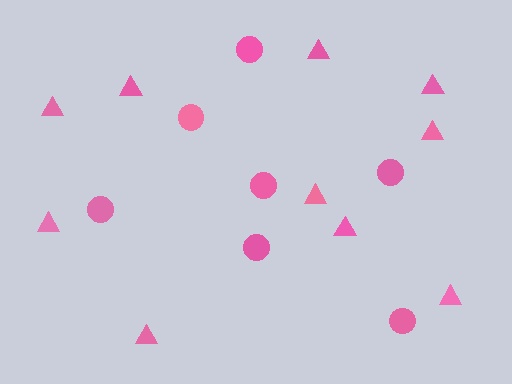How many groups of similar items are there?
There are 2 groups: one group of triangles (10) and one group of circles (7).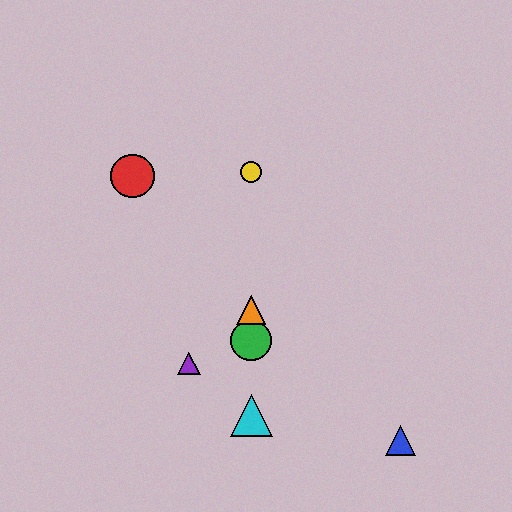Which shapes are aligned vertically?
The green circle, the yellow circle, the orange triangle, the cyan triangle are aligned vertically.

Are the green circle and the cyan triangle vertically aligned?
Yes, both are at x≈251.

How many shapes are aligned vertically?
4 shapes (the green circle, the yellow circle, the orange triangle, the cyan triangle) are aligned vertically.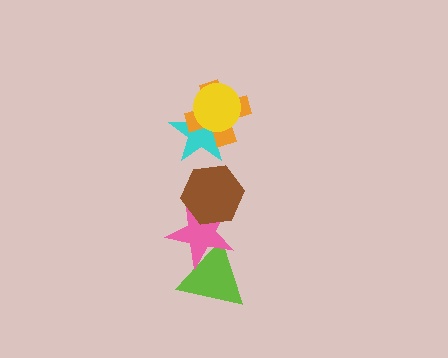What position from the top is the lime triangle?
The lime triangle is 6th from the top.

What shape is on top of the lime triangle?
The pink star is on top of the lime triangle.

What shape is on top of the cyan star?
The orange cross is on top of the cyan star.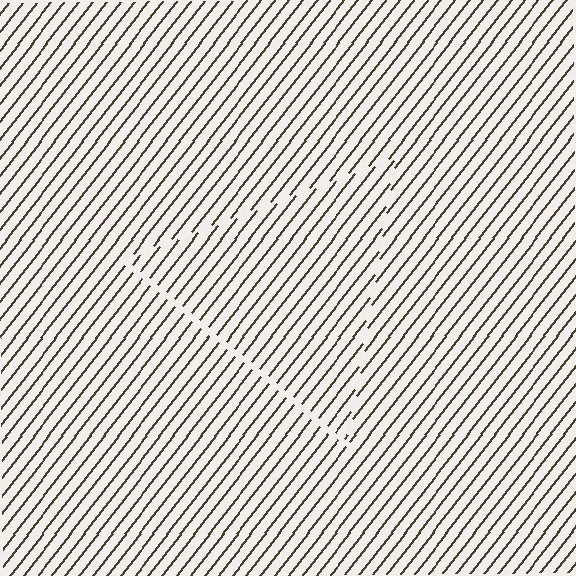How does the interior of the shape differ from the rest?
The interior of the shape contains the same grating, shifted by half a period — the contour is defined by the phase discontinuity where line-ends from the inner and outer gratings abut.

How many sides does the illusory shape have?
3 sides — the line-ends trace a triangle.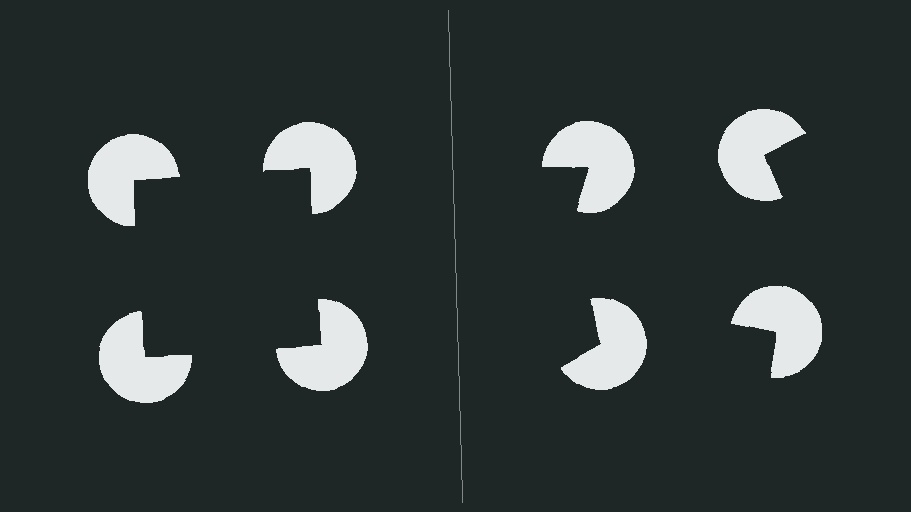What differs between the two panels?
The pac-man discs are positioned identically on both sides; only the wedge orientations differ. On the left they align to a square; on the right they are misaligned.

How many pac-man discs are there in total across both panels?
8 — 4 on each side.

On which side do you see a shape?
An illusory square appears on the left side. On the right side the wedge cuts are rotated, so no coherent shape forms.